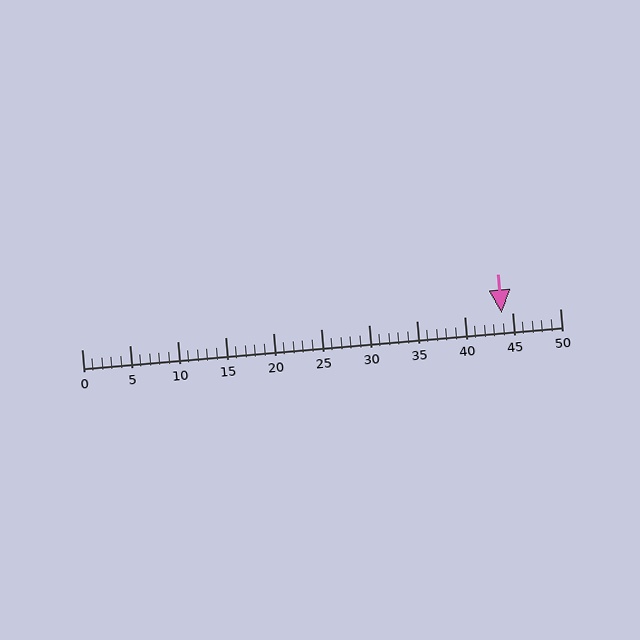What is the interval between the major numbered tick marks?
The major tick marks are spaced 5 units apart.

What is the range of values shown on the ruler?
The ruler shows values from 0 to 50.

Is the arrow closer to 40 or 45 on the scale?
The arrow is closer to 45.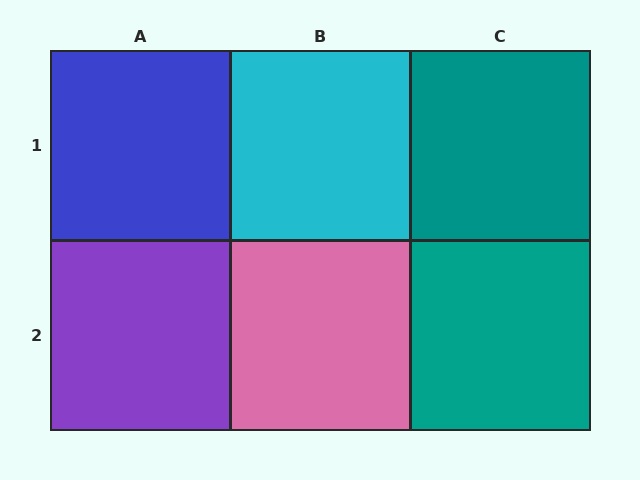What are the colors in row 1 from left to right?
Blue, cyan, teal.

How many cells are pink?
1 cell is pink.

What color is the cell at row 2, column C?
Teal.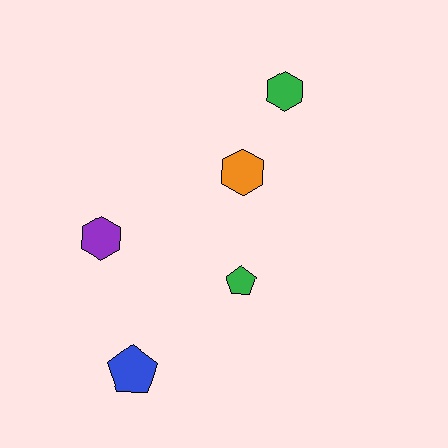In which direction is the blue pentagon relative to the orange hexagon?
The blue pentagon is below the orange hexagon.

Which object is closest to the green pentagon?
The orange hexagon is closest to the green pentagon.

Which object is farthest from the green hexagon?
The blue pentagon is farthest from the green hexagon.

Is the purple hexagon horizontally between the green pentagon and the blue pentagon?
No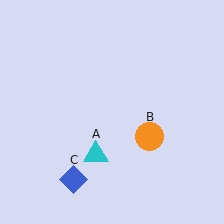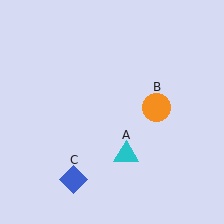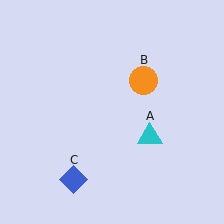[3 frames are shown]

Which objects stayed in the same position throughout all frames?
Blue diamond (object C) remained stationary.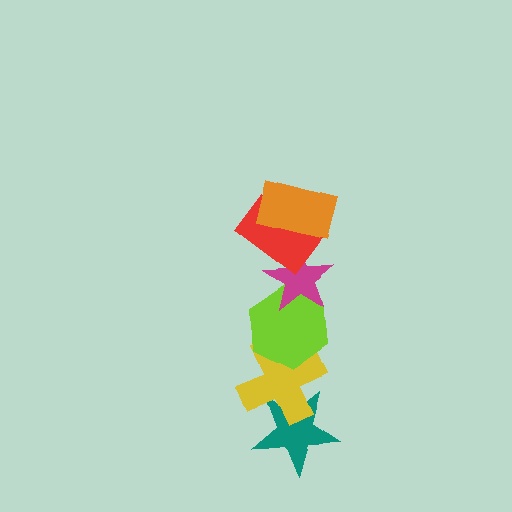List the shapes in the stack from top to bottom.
From top to bottom: the orange rectangle, the red rectangle, the magenta star, the lime hexagon, the yellow cross, the teal star.